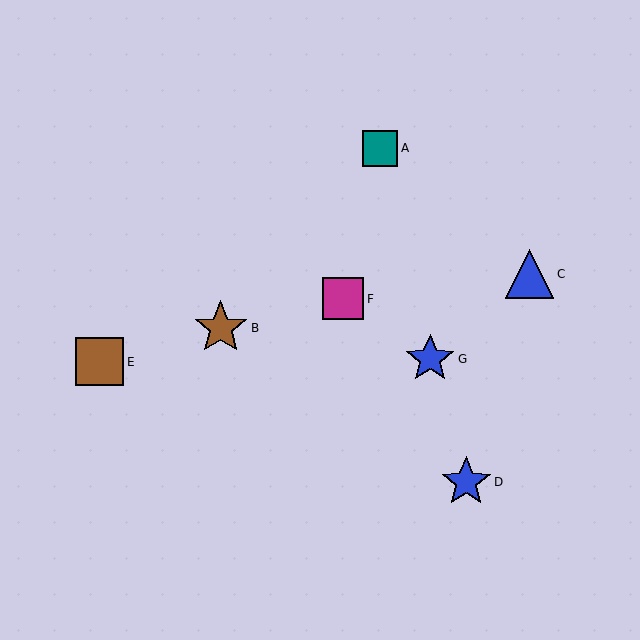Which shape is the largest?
The brown star (labeled B) is the largest.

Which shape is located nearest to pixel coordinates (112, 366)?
The brown square (labeled E) at (100, 362) is nearest to that location.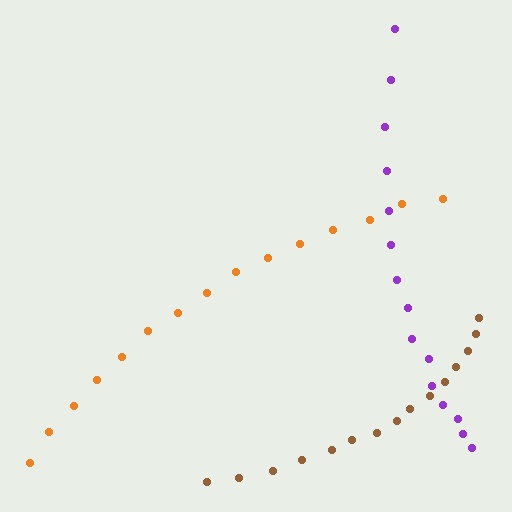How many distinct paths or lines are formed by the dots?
There are 3 distinct paths.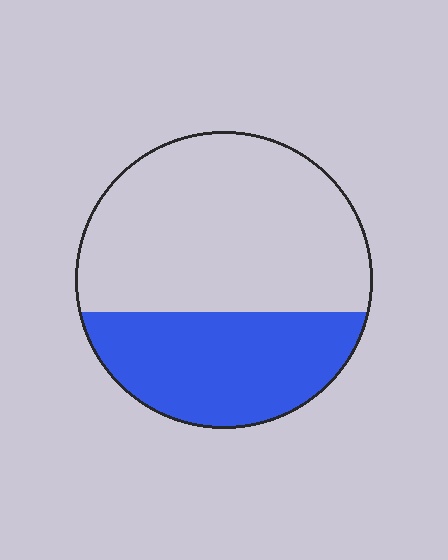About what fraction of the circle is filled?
About three eighths (3/8).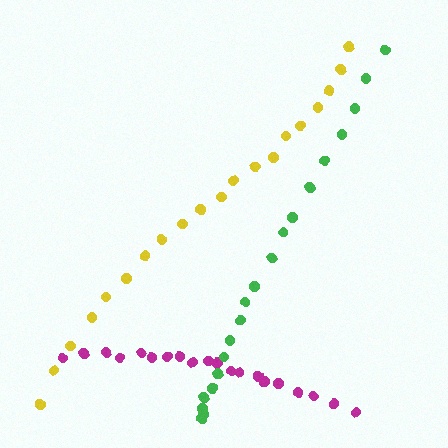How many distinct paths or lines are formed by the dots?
There are 3 distinct paths.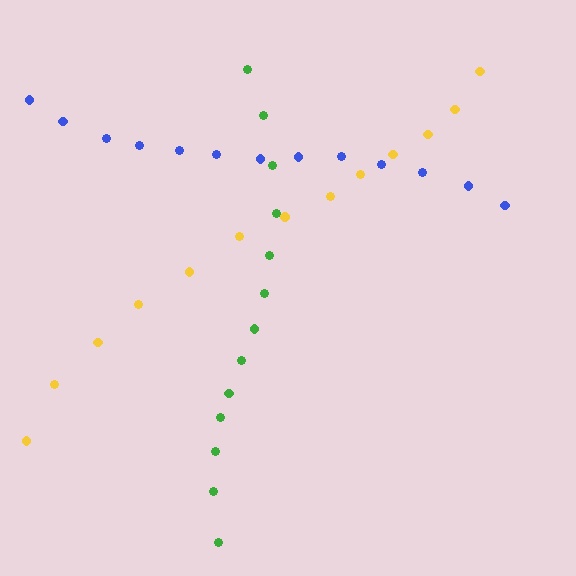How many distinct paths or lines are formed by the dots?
There are 3 distinct paths.